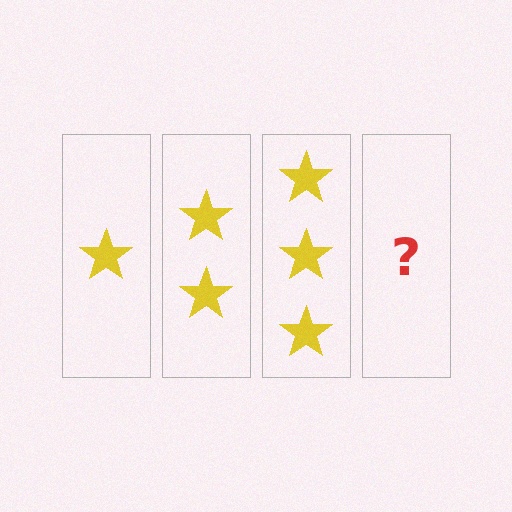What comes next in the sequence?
The next element should be 4 stars.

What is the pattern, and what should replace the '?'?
The pattern is that each step adds one more star. The '?' should be 4 stars.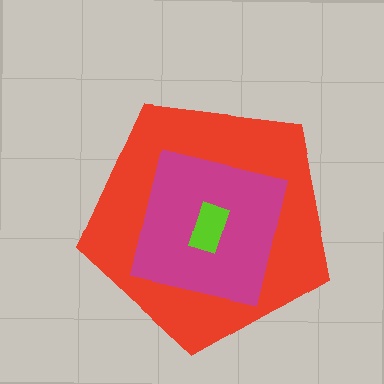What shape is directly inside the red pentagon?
The magenta square.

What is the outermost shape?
The red pentagon.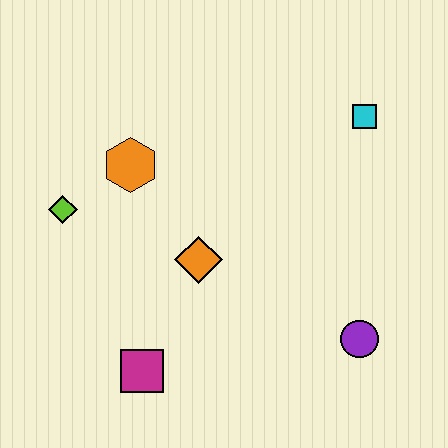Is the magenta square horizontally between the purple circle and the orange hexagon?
Yes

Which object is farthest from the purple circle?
The lime diamond is farthest from the purple circle.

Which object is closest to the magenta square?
The orange diamond is closest to the magenta square.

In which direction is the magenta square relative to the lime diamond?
The magenta square is below the lime diamond.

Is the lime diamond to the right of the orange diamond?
No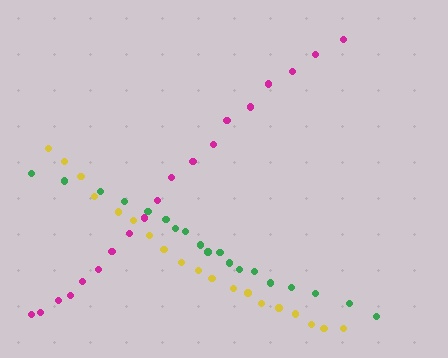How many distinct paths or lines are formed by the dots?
There are 3 distinct paths.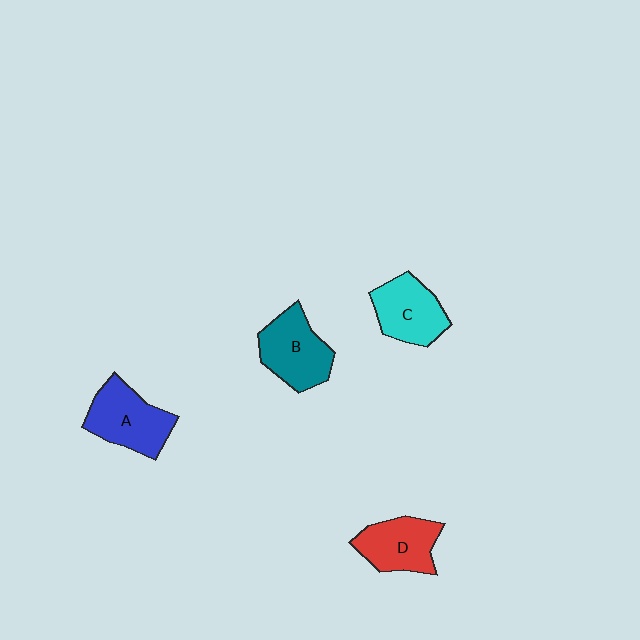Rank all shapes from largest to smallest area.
From largest to smallest: A (blue), B (teal), C (cyan), D (red).